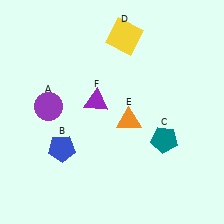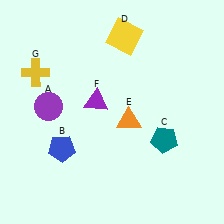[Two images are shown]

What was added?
A yellow cross (G) was added in Image 2.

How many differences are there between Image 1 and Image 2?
There is 1 difference between the two images.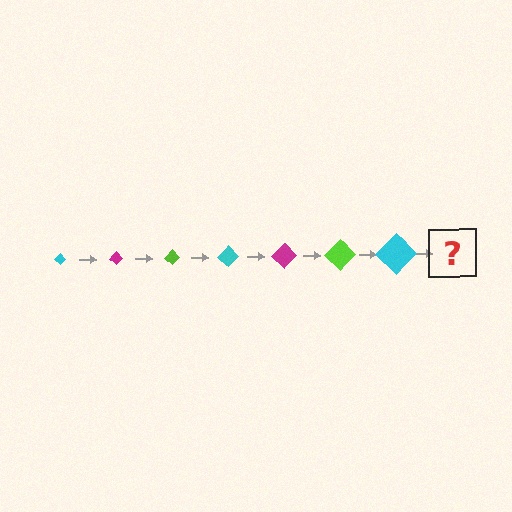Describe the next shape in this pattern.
It should be a magenta diamond, larger than the previous one.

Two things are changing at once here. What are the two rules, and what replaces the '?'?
The two rules are that the diamond grows larger each step and the color cycles through cyan, magenta, and lime. The '?' should be a magenta diamond, larger than the previous one.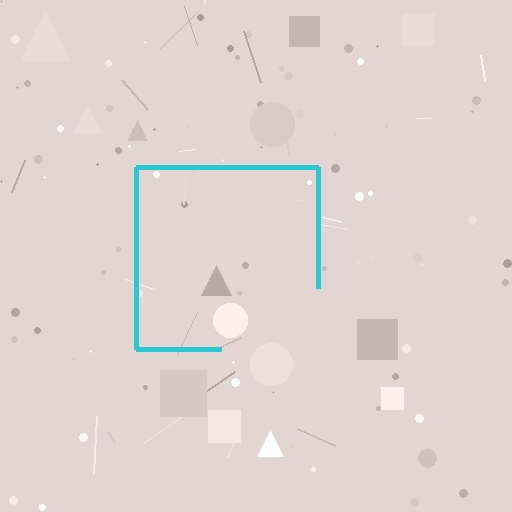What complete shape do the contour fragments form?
The contour fragments form a square.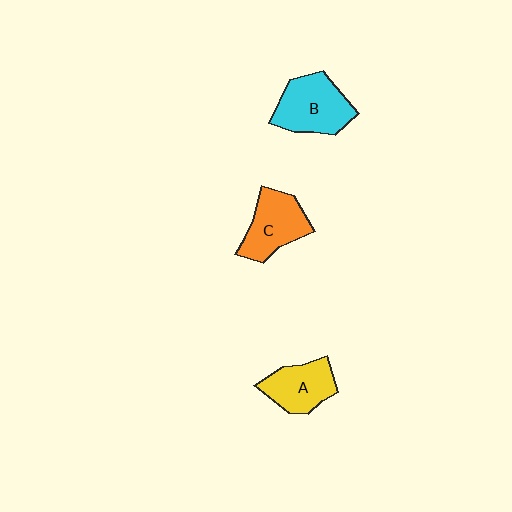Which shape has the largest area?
Shape B (cyan).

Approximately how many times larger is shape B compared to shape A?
Approximately 1.2 times.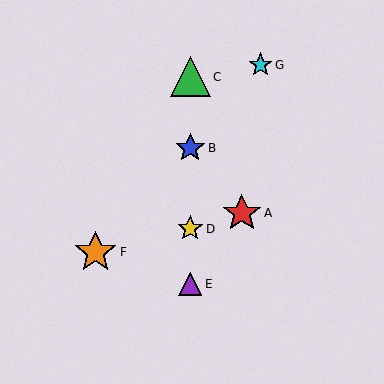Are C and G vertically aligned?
No, C is at x≈190 and G is at x≈261.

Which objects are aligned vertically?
Objects B, C, D, E are aligned vertically.